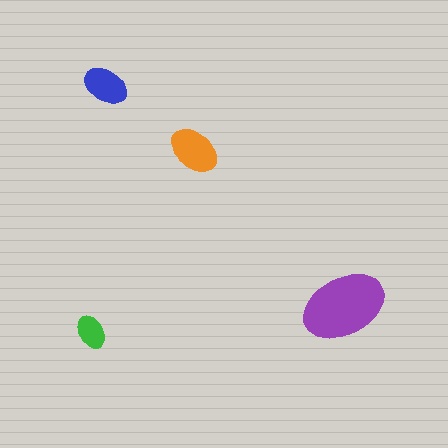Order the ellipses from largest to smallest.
the purple one, the orange one, the blue one, the green one.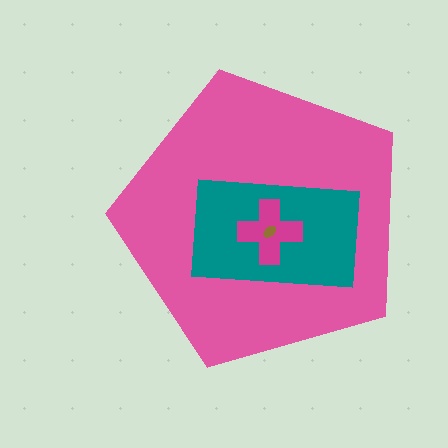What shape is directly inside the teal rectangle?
The magenta cross.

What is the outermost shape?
The pink pentagon.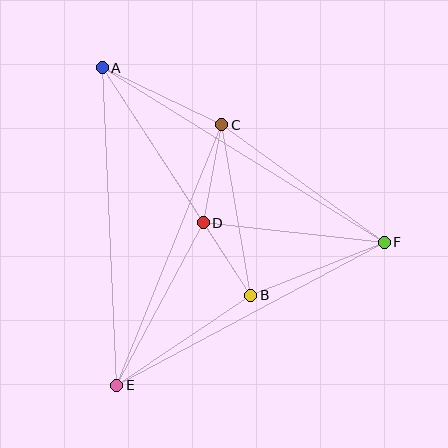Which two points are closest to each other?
Points B and D are closest to each other.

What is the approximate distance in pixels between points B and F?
The distance between B and F is approximately 144 pixels.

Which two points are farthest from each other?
Points A and F are farthest from each other.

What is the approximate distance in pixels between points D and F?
The distance between D and F is approximately 182 pixels.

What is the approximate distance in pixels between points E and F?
The distance between E and F is approximately 303 pixels.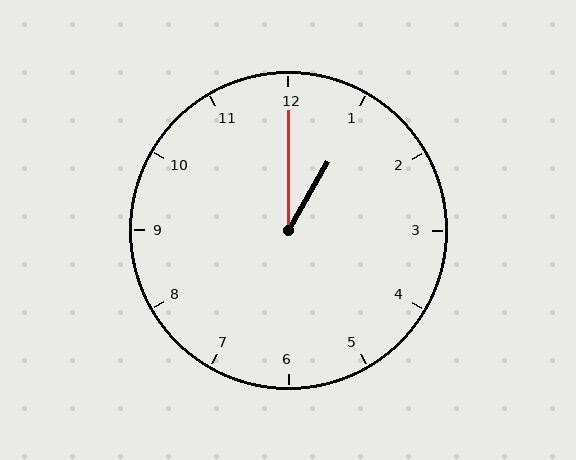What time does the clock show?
1:00.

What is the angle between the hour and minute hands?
Approximately 30 degrees.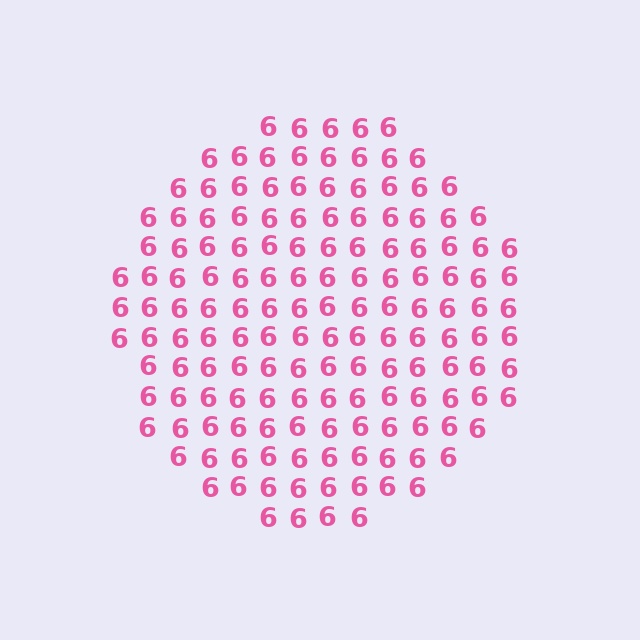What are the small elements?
The small elements are digit 6's.